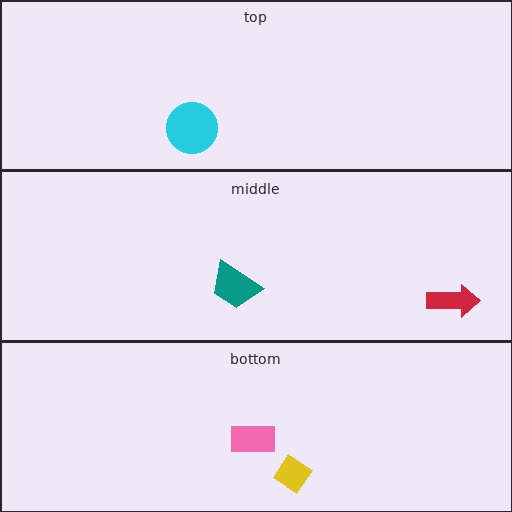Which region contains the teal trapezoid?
The middle region.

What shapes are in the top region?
The cyan circle.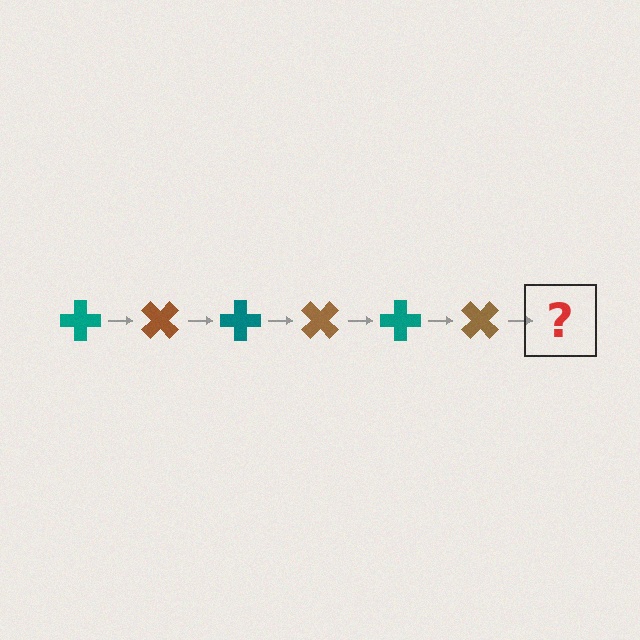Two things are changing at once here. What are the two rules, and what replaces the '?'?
The two rules are that it rotates 45 degrees each step and the color cycles through teal and brown. The '?' should be a teal cross, rotated 270 degrees from the start.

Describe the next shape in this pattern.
It should be a teal cross, rotated 270 degrees from the start.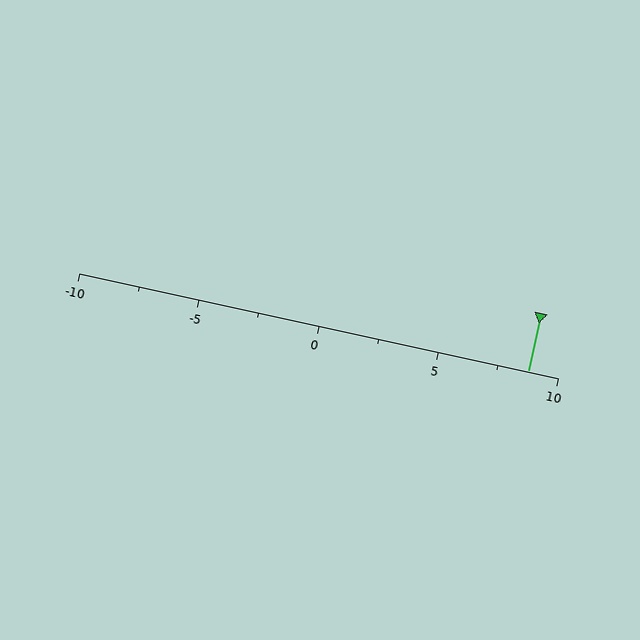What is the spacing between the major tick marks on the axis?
The major ticks are spaced 5 apart.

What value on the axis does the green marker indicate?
The marker indicates approximately 8.8.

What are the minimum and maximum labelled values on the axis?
The axis runs from -10 to 10.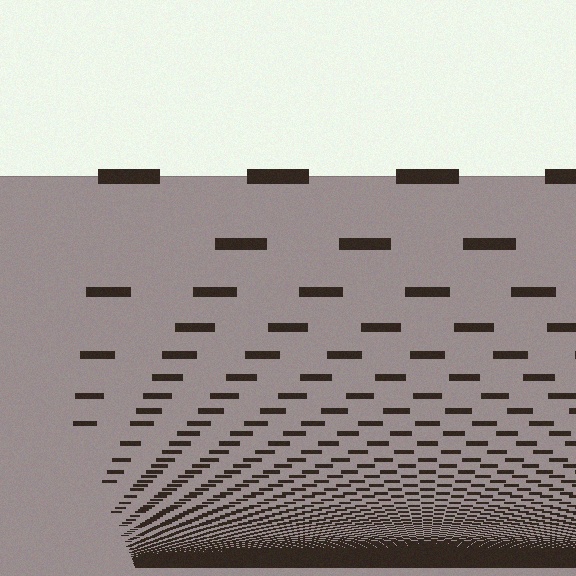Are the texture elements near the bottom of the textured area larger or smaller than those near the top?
Smaller. The gradient is inverted — elements near the bottom are smaller and denser.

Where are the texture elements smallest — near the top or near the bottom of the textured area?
Near the bottom.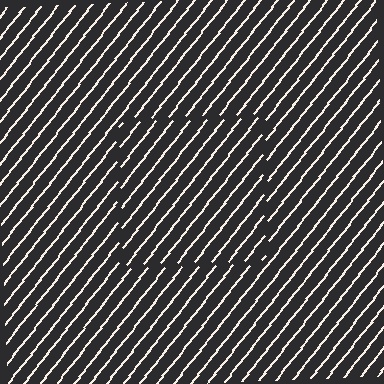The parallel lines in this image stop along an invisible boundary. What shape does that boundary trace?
An illusory square. The interior of the shape contains the same grating, shifted by half a period — the contour is defined by the phase discontinuity where line-ends from the inner and outer gratings abut.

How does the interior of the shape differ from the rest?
The interior of the shape contains the same grating, shifted by half a period — the contour is defined by the phase discontinuity where line-ends from the inner and outer gratings abut.